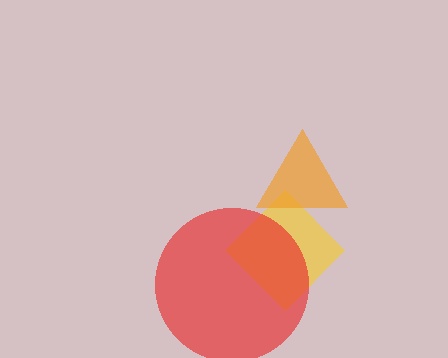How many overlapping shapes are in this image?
There are 3 overlapping shapes in the image.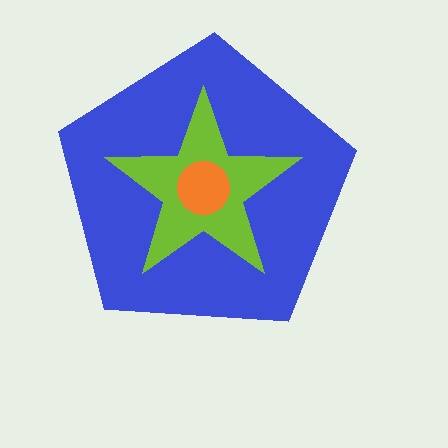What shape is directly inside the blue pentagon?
The lime star.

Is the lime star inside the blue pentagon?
Yes.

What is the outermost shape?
The blue pentagon.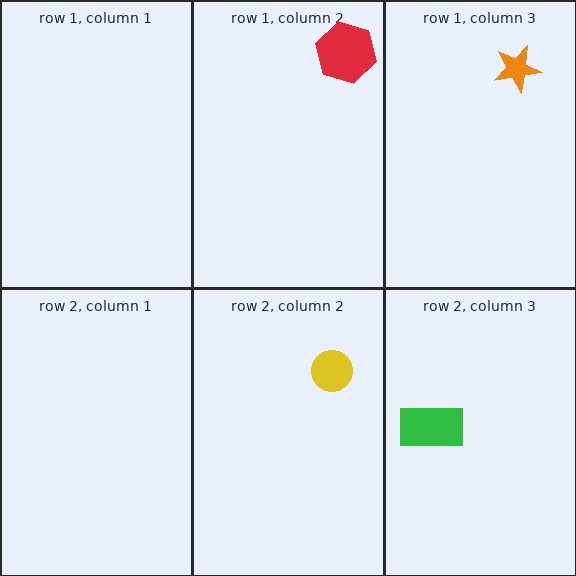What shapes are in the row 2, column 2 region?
The yellow circle.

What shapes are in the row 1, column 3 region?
The orange star.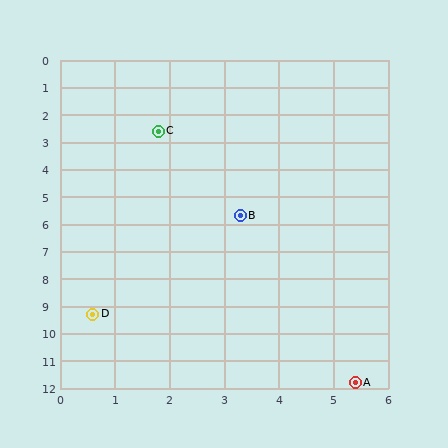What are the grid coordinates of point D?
Point D is at approximately (0.6, 9.3).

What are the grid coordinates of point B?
Point B is at approximately (3.3, 5.7).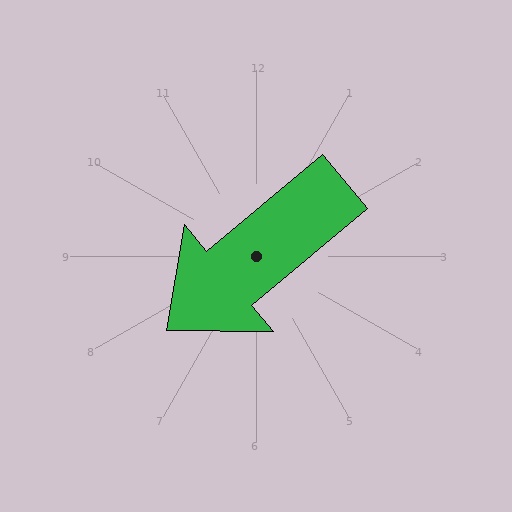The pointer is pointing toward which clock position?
Roughly 8 o'clock.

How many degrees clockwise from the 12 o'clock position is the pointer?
Approximately 230 degrees.